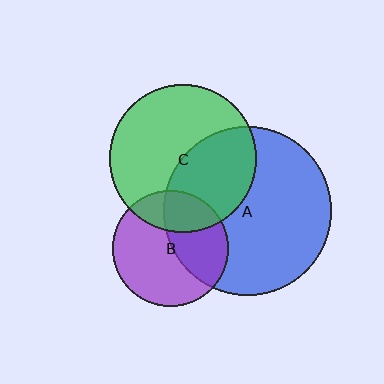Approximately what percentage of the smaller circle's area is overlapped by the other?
Approximately 40%.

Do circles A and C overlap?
Yes.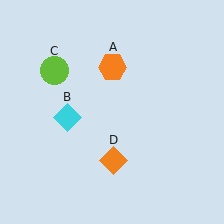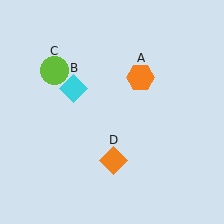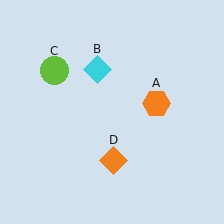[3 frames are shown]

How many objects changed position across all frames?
2 objects changed position: orange hexagon (object A), cyan diamond (object B).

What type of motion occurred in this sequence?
The orange hexagon (object A), cyan diamond (object B) rotated clockwise around the center of the scene.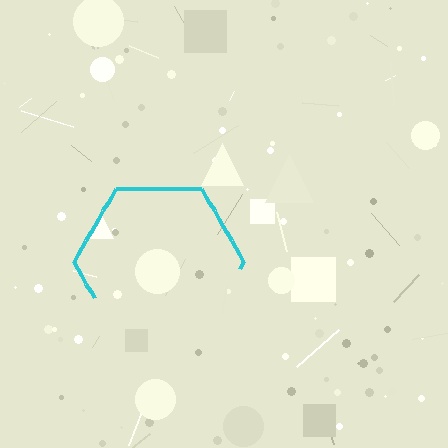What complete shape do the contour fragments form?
The contour fragments form a hexagon.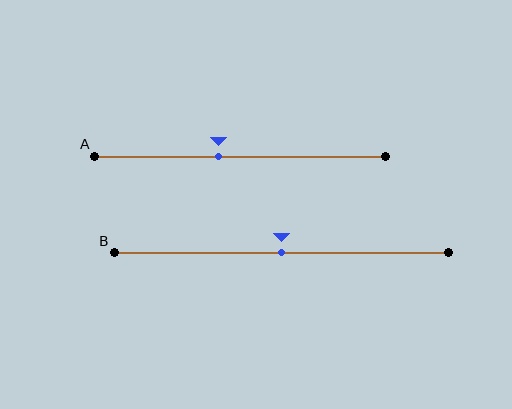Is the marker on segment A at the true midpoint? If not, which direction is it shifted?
No, the marker on segment A is shifted to the left by about 7% of the segment length.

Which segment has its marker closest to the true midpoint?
Segment B has its marker closest to the true midpoint.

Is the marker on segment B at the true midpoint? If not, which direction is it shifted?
Yes, the marker on segment B is at the true midpoint.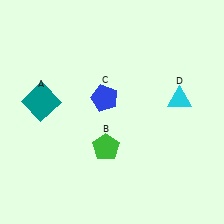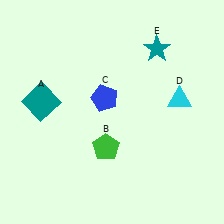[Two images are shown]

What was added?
A teal star (E) was added in Image 2.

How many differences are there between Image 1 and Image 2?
There is 1 difference between the two images.